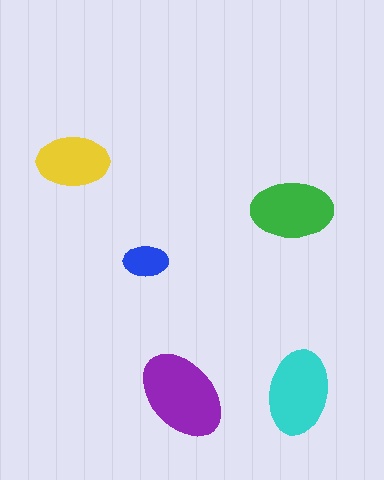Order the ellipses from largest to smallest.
the purple one, the cyan one, the green one, the yellow one, the blue one.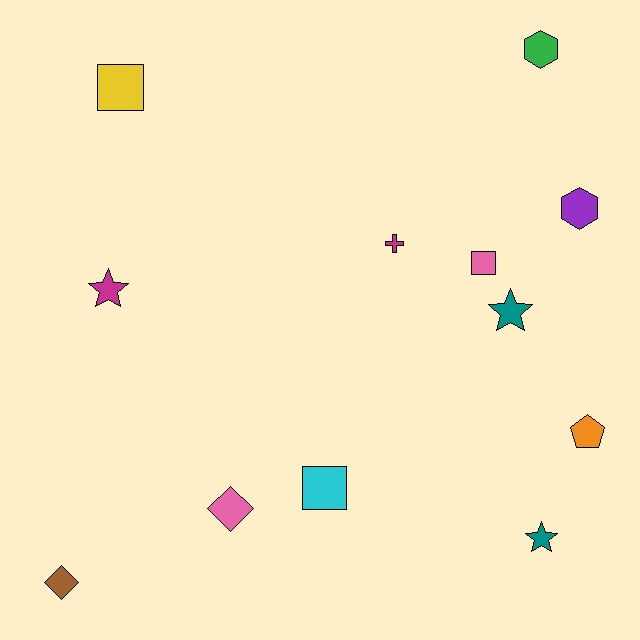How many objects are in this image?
There are 12 objects.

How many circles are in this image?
There are no circles.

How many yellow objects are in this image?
There is 1 yellow object.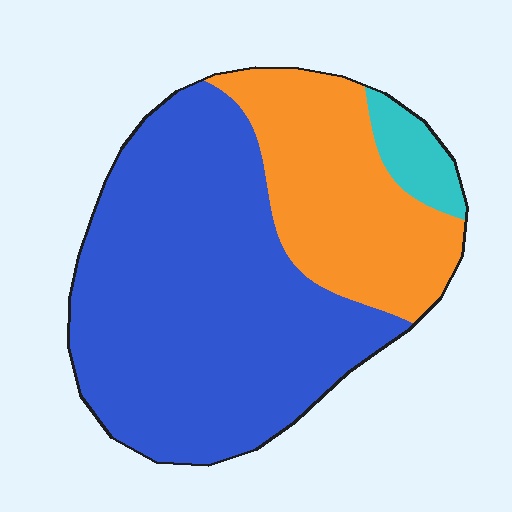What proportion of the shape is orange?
Orange covers 29% of the shape.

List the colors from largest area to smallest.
From largest to smallest: blue, orange, cyan.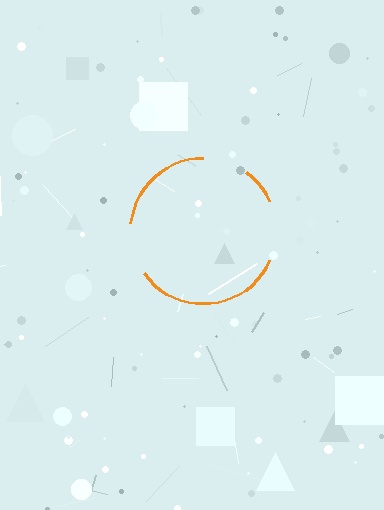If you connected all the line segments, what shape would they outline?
They would outline a circle.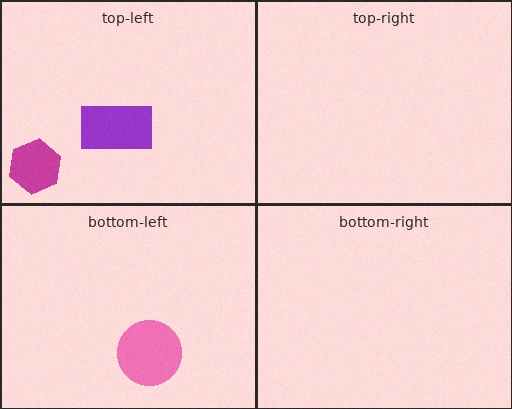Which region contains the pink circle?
The bottom-left region.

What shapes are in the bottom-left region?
The pink circle.